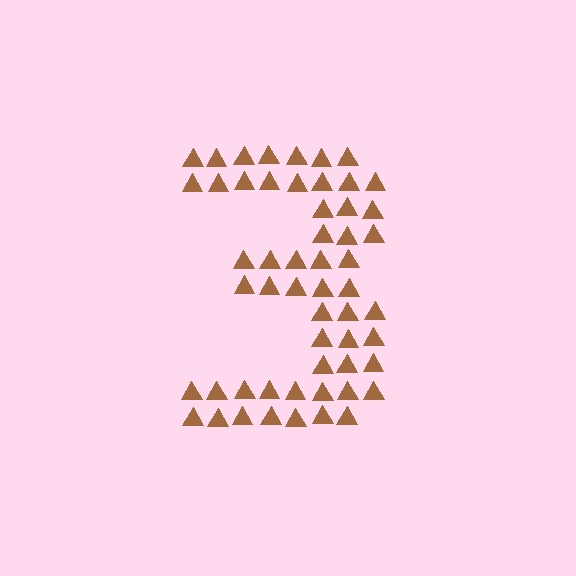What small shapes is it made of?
It is made of small triangles.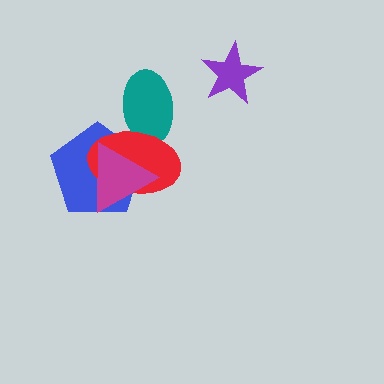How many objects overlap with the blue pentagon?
2 objects overlap with the blue pentagon.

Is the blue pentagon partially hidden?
Yes, it is partially covered by another shape.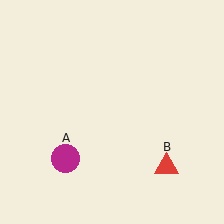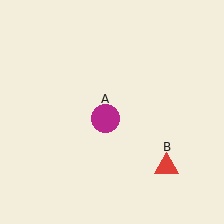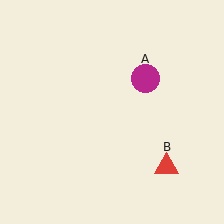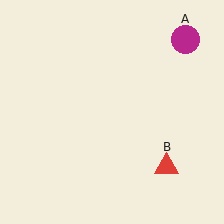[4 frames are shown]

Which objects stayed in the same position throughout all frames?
Red triangle (object B) remained stationary.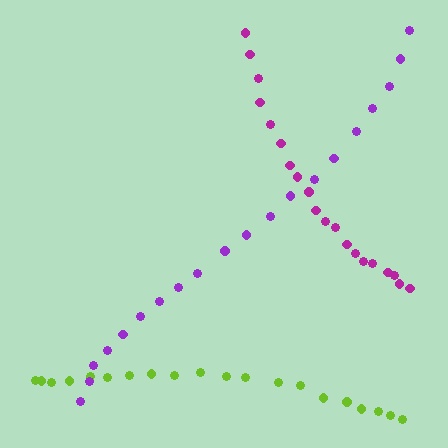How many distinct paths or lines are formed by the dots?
There are 3 distinct paths.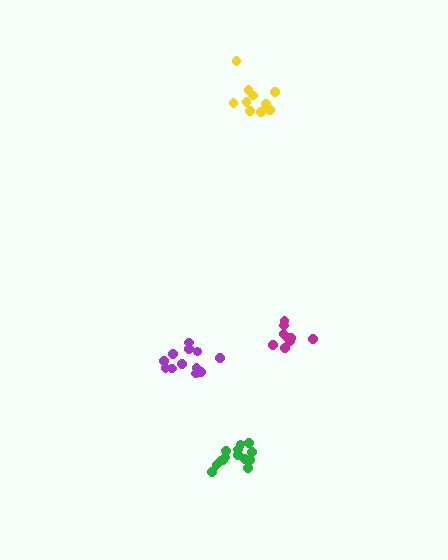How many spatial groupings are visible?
There are 4 spatial groupings.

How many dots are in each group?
Group 1: 10 dots, Group 2: 9 dots, Group 3: 12 dots, Group 4: 14 dots (45 total).